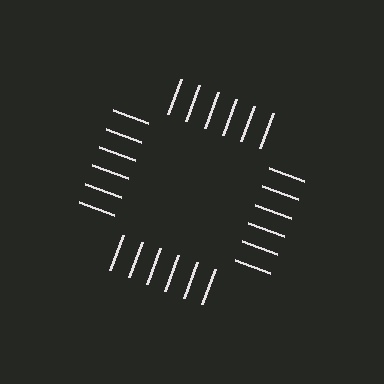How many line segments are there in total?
24 — 6 along each of the 4 edges.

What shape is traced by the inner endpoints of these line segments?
An illusory square — the line segments terminate on its edges but no continuous stroke is drawn.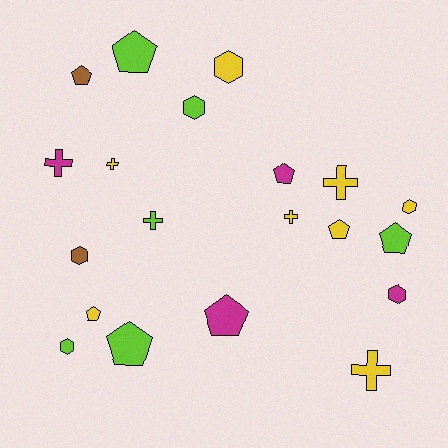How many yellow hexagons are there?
There are 2 yellow hexagons.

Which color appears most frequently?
Yellow, with 8 objects.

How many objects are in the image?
There are 20 objects.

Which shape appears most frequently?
Pentagon, with 8 objects.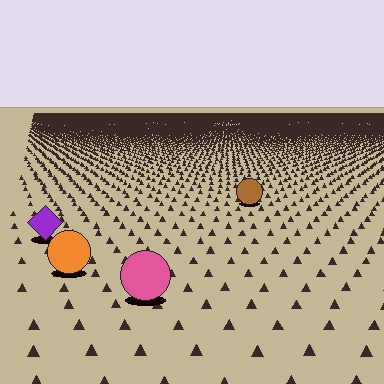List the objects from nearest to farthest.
From nearest to farthest: the pink circle, the orange circle, the purple diamond, the brown circle.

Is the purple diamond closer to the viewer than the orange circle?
No. The orange circle is closer — you can tell from the texture gradient: the ground texture is coarser near it.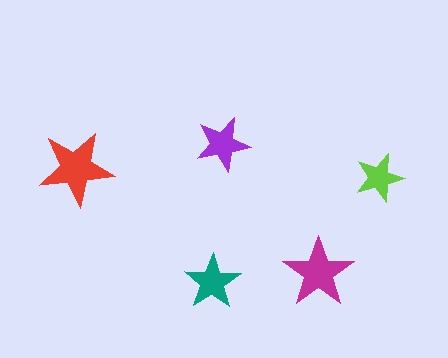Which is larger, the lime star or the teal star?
The teal one.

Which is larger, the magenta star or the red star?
The red one.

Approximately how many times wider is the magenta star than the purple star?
About 1.5 times wider.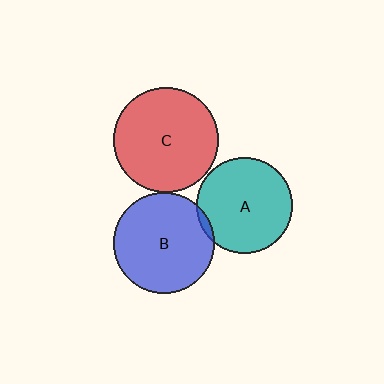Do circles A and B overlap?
Yes.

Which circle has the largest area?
Circle C (red).